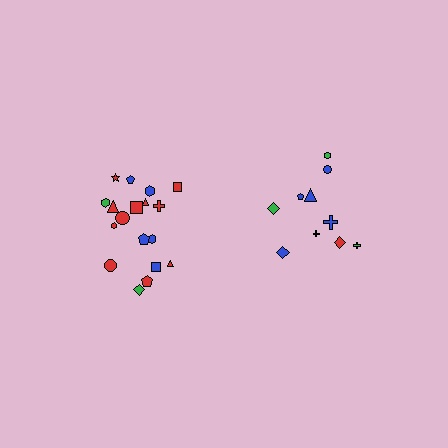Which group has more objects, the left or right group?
The left group.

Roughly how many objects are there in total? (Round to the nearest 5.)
Roughly 30 objects in total.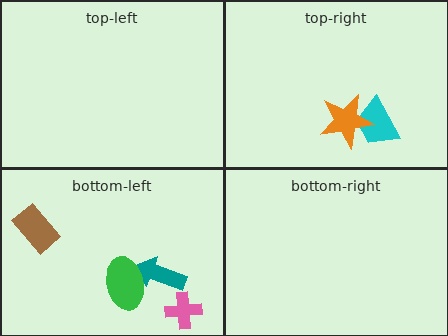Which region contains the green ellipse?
The bottom-left region.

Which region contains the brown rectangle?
The bottom-left region.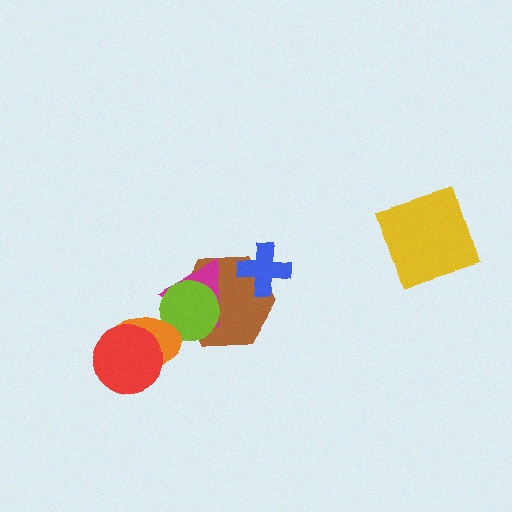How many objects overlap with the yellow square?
0 objects overlap with the yellow square.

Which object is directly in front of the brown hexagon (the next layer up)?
The magenta triangle is directly in front of the brown hexagon.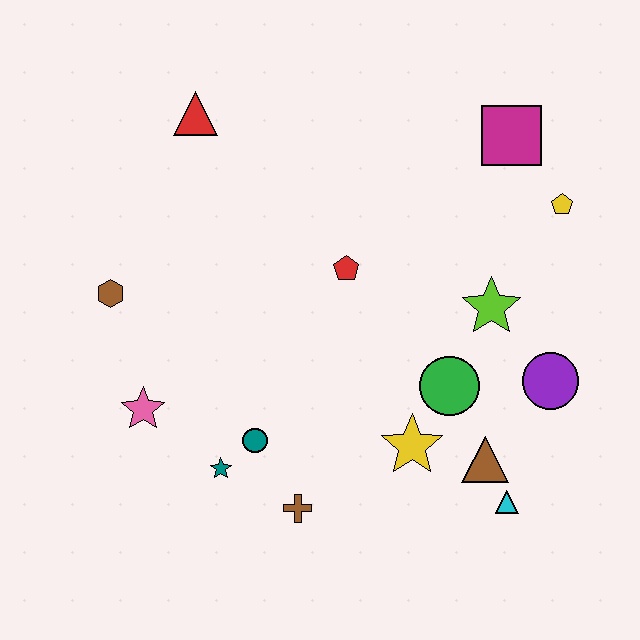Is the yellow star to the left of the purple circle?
Yes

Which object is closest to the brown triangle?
The cyan triangle is closest to the brown triangle.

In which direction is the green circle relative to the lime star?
The green circle is below the lime star.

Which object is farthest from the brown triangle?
The red triangle is farthest from the brown triangle.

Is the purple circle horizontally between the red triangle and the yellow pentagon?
Yes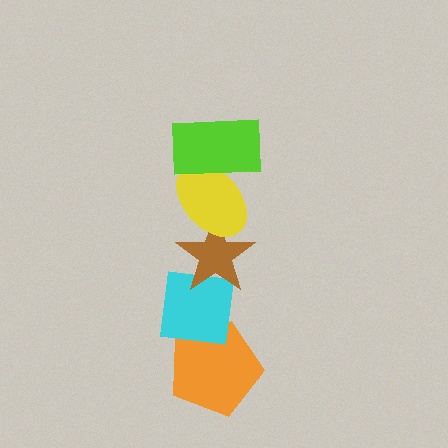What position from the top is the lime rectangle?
The lime rectangle is 1st from the top.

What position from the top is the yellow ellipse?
The yellow ellipse is 2nd from the top.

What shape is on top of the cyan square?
The brown star is on top of the cyan square.